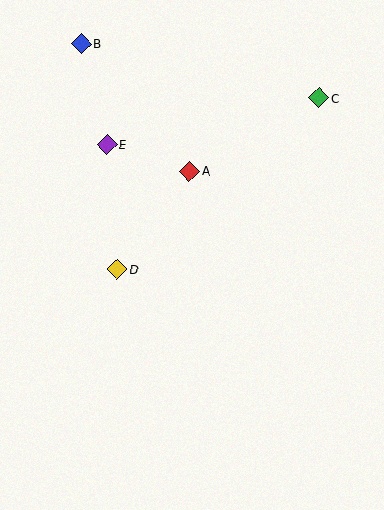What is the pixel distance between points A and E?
The distance between A and E is 87 pixels.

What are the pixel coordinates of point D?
Point D is at (117, 269).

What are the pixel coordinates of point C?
Point C is at (319, 98).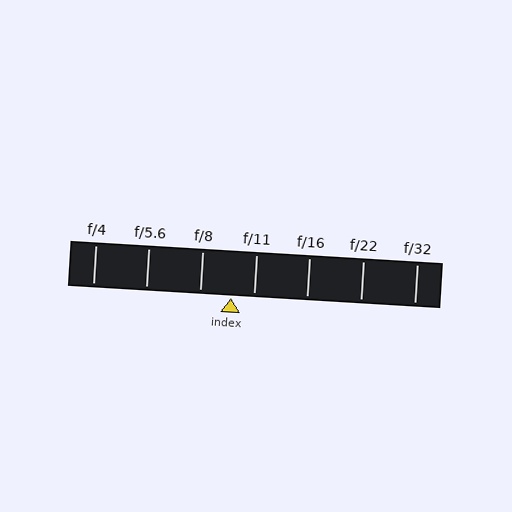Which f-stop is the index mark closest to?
The index mark is closest to f/11.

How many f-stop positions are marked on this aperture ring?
There are 7 f-stop positions marked.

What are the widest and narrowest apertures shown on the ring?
The widest aperture shown is f/4 and the narrowest is f/32.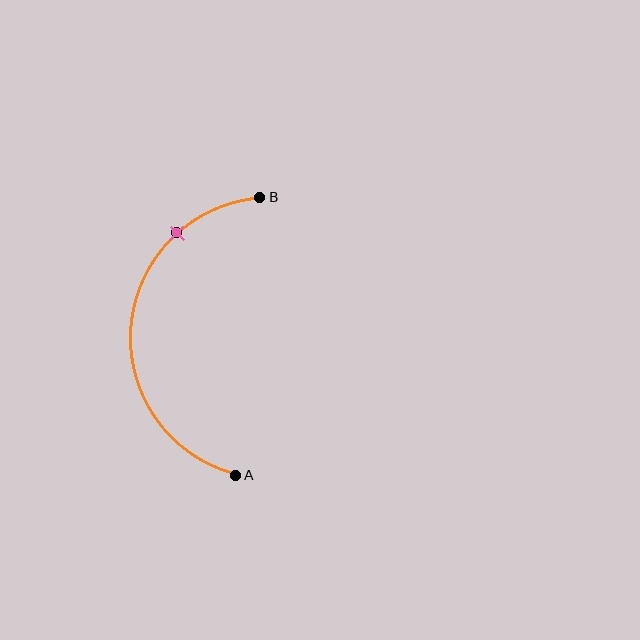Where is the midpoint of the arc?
The arc midpoint is the point on the curve farthest from the straight line joining A and B. It sits to the left of that line.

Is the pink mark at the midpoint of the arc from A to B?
No. The pink mark lies on the arc but is closer to endpoint B. The arc midpoint would be at the point on the curve equidistant along the arc from both A and B.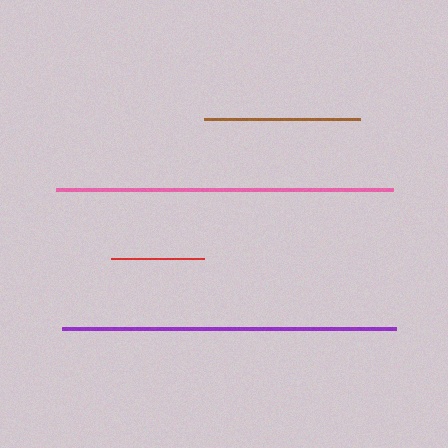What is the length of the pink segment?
The pink segment is approximately 338 pixels long.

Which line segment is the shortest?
The red line is the shortest at approximately 93 pixels.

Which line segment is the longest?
The pink line is the longest at approximately 338 pixels.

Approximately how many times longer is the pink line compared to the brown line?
The pink line is approximately 2.2 times the length of the brown line.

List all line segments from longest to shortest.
From longest to shortest: pink, purple, brown, red.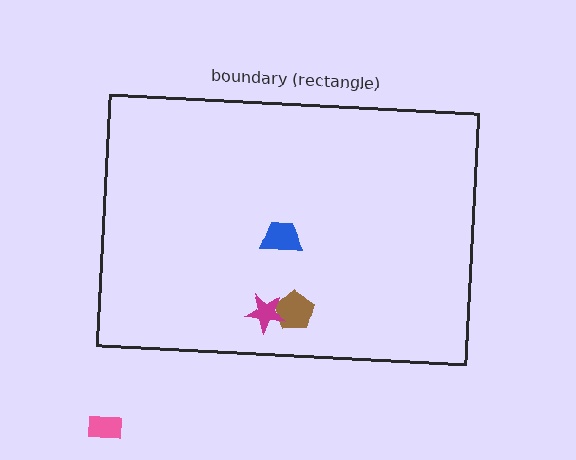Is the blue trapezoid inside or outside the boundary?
Inside.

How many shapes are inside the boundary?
3 inside, 1 outside.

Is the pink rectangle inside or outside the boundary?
Outside.